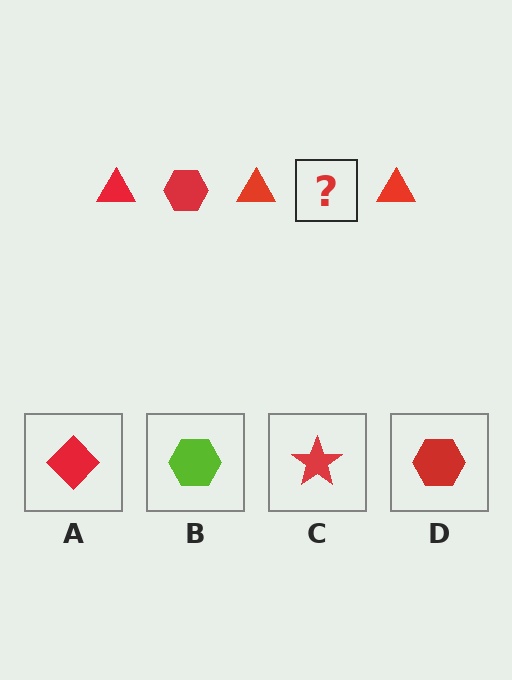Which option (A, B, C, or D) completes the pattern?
D.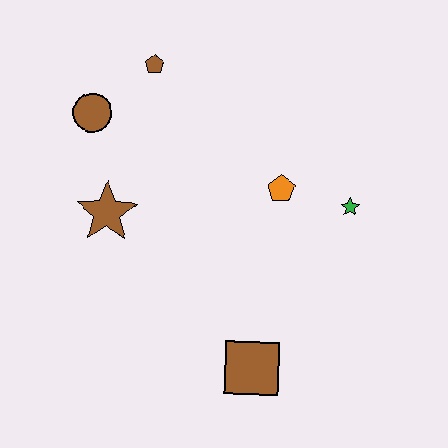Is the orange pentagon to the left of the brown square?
No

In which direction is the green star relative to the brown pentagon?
The green star is to the right of the brown pentagon.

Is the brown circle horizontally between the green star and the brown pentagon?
No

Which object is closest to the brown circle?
The brown pentagon is closest to the brown circle.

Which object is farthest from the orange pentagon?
The brown circle is farthest from the orange pentagon.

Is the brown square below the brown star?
Yes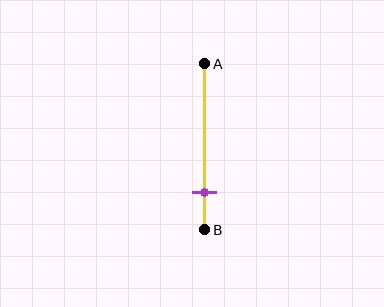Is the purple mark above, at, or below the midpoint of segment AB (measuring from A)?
The purple mark is below the midpoint of segment AB.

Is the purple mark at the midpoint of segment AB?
No, the mark is at about 75% from A, not at the 50% midpoint.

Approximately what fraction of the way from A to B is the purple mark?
The purple mark is approximately 75% of the way from A to B.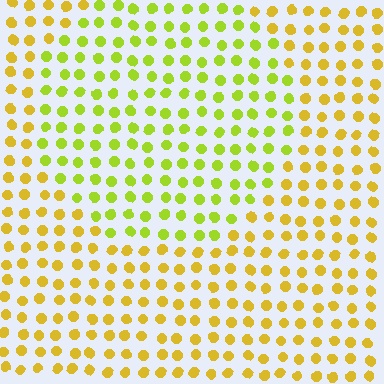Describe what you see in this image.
The image is filled with small yellow elements in a uniform arrangement. A circle-shaped region is visible where the elements are tinted to a slightly different hue, forming a subtle color boundary.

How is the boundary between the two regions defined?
The boundary is defined purely by a slight shift in hue (about 31 degrees). Spacing, size, and orientation are identical on both sides.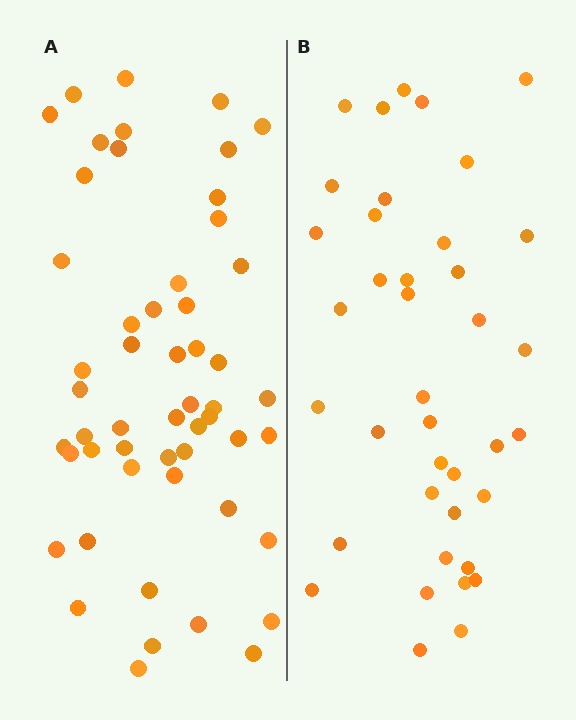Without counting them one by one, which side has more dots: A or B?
Region A (the left region) has more dots.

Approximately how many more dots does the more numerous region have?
Region A has approximately 15 more dots than region B.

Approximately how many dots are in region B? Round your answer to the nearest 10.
About 40 dots. (The exact count is 39, which rounds to 40.)